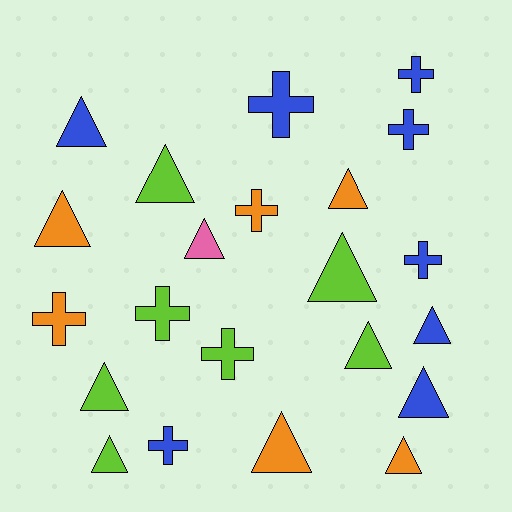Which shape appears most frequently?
Triangle, with 13 objects.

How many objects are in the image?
There are 22 objects.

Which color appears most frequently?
Blue, with 8 objects.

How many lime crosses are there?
There are 2 lime crosses.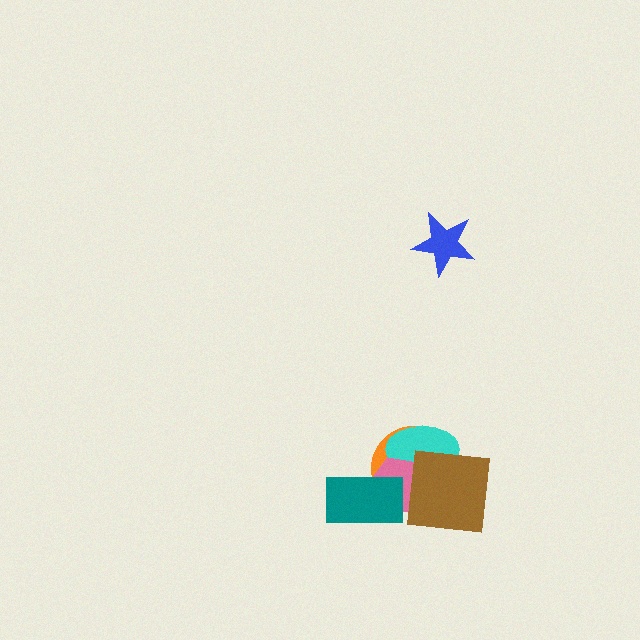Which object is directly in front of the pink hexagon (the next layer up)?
The teal rectangle is directly in front of the pink hexagon.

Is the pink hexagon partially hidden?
Yes, it is partially covered by another shape.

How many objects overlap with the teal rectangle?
2 objects overlap with the teal rectangle.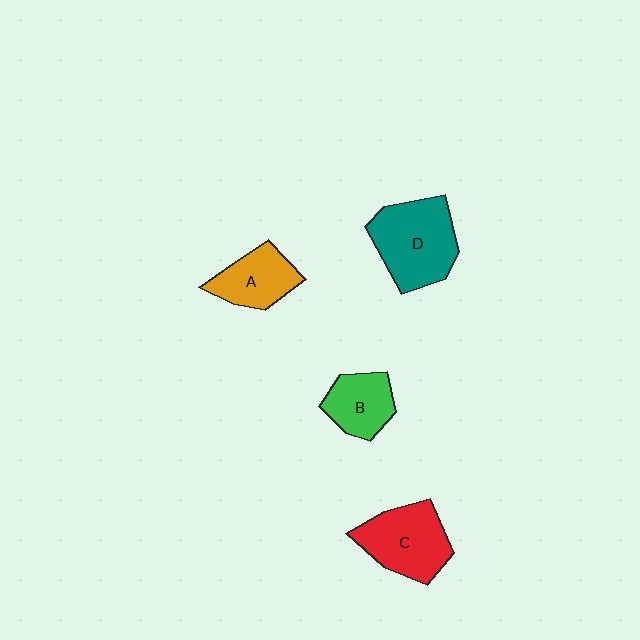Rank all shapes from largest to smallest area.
From largest to smallest: D (teal), C (red), A (orange), B (green).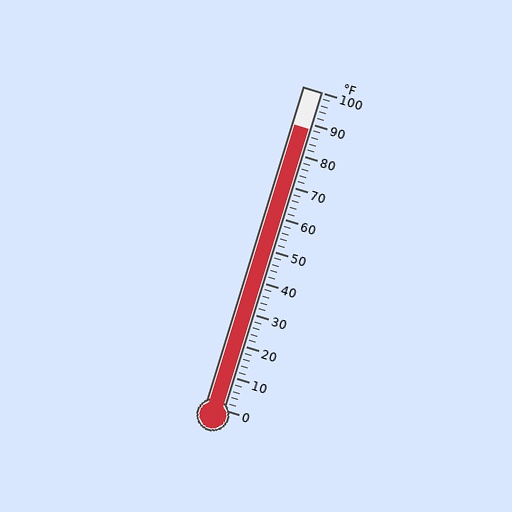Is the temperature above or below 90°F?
The temperature is below 90°F.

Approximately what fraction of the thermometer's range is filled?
The thermometer is filled to approximately 90% of its range.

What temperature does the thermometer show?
The thermometer shows approximately 88°F.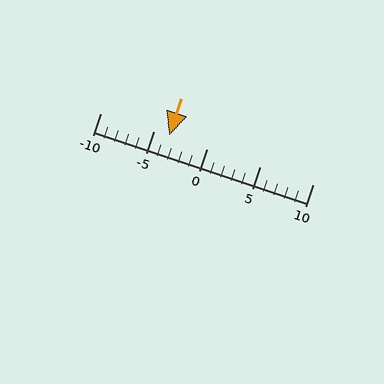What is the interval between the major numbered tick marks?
The major tick marks are spaced 5 units apart.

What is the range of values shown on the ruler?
The ruler shows values from -10 to 10.